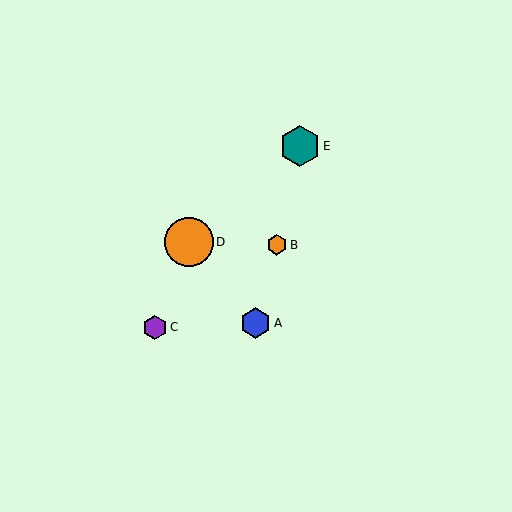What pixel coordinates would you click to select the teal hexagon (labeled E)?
Click at (300, 146) to select the teal hexagon E.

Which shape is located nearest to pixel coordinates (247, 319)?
The blue hexagon (labeled A) at (256, 323) is nearest to that location.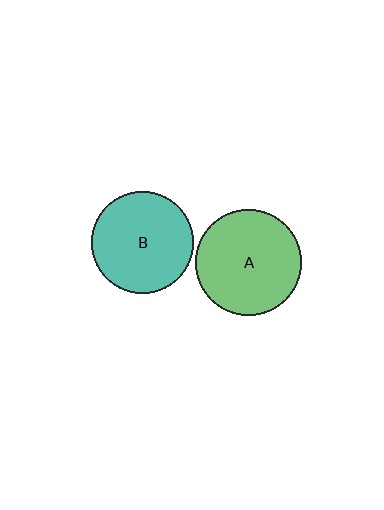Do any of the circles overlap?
No, none of the circles overlap.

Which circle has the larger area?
Circle A (green).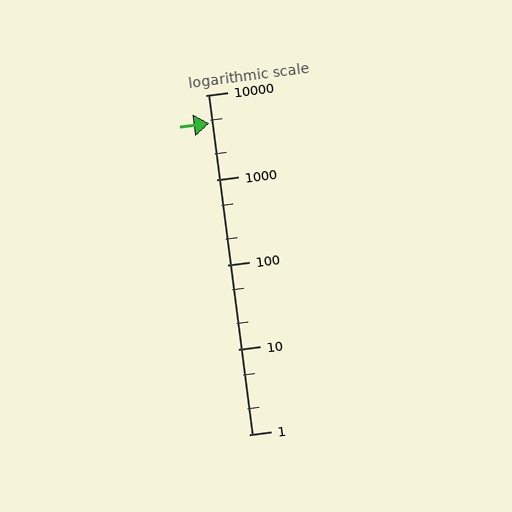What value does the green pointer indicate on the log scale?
The pointer indicates approximately 4700.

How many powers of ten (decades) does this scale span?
The scale spans 4 decades, from 1 to 10000.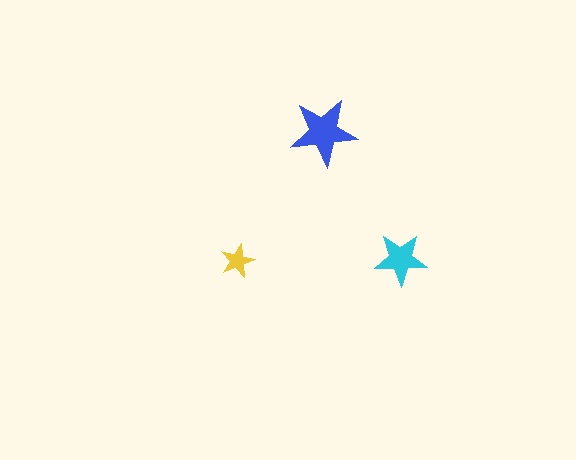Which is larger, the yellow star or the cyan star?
The cyan one.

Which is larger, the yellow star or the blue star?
The blue one.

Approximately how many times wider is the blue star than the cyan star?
About 1.5 times wider.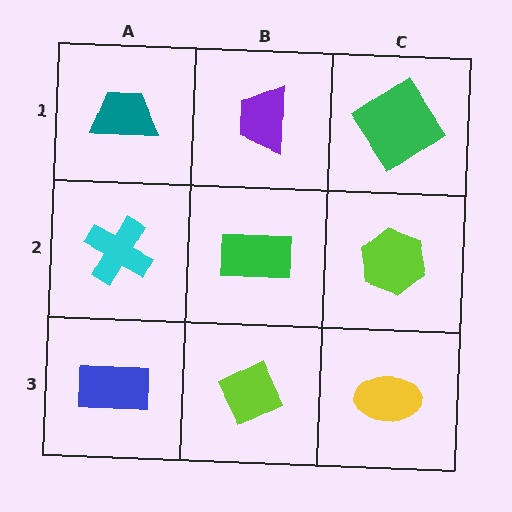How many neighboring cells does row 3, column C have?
2.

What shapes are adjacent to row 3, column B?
A green rectangle (row 2, column B), a blue rectangle (row 3, column A), a yellow ellipse (row 3, column C).